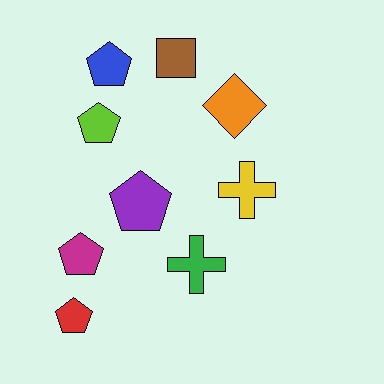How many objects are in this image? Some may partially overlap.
There are 9 objects.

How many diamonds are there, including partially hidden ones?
There is 1 diamond.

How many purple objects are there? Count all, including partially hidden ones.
There is 1 purple object.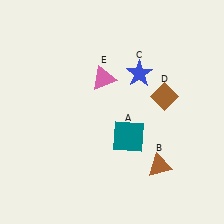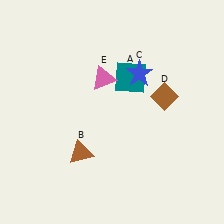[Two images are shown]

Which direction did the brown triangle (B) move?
The brown triangle (B) moved left.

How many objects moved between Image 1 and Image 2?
2 objects moved between the two images.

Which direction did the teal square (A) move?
The teal square (A) moved up.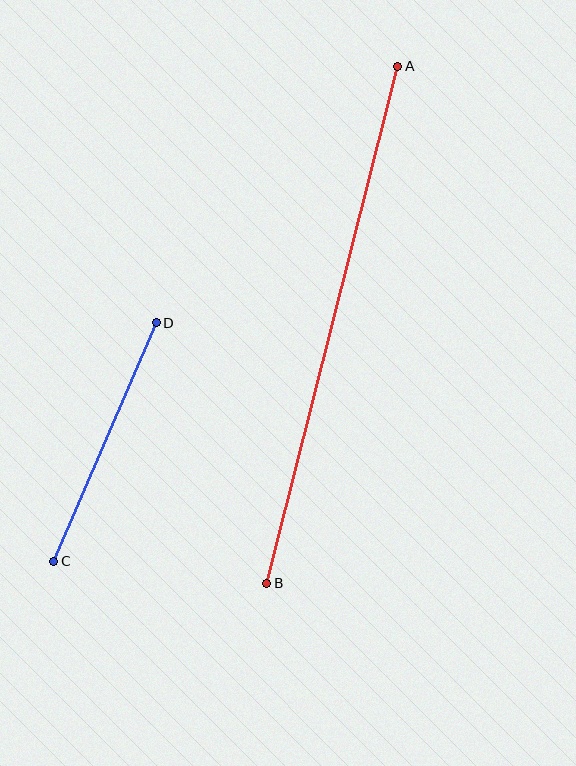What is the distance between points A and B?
The distance is approximately 534 pixels.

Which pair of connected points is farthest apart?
Points A and B are farthest apart.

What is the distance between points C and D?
The distance is approximately 260 pixels.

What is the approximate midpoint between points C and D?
The midpoint is at approximately (105, 442) pixels.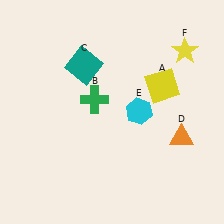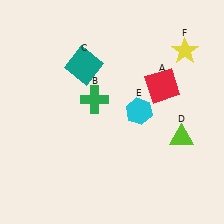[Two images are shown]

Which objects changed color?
A changed from yellow to red. D changed from orange to lime.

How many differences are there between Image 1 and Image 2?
There are 2 differences between the two images.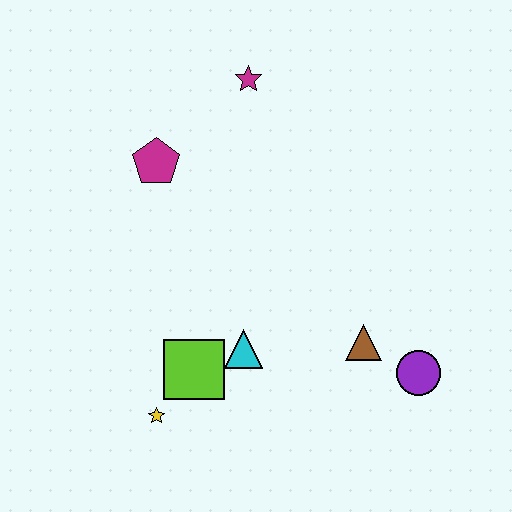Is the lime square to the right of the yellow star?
Yes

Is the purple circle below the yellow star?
No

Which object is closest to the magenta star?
The magenta pentagon is closest to the magenta star.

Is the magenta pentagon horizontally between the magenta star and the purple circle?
No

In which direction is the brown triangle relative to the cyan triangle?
The brown triangle is to the right of the cyan triangle.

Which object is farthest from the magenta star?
The yellow star is farthest from the magenta star.